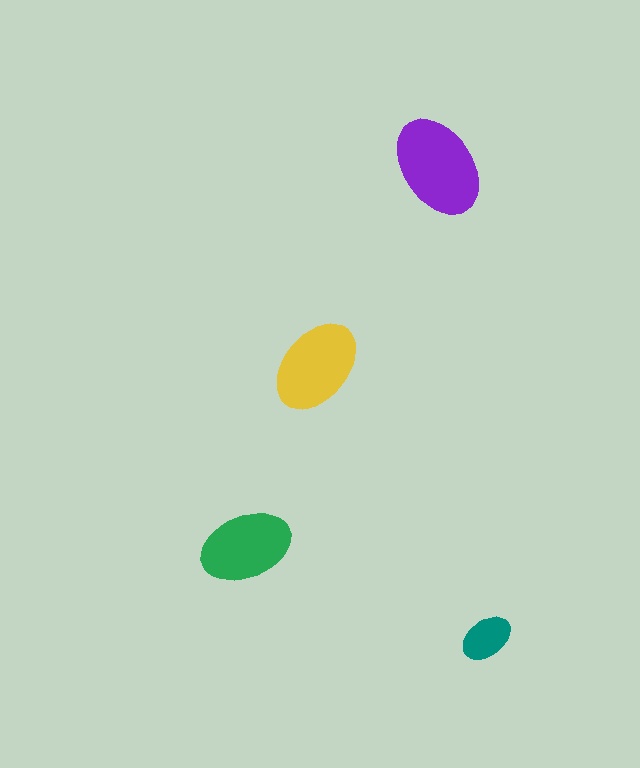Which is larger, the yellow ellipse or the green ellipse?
The yellow one.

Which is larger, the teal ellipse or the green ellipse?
The green one.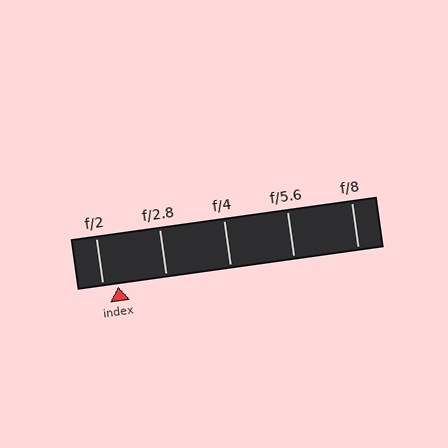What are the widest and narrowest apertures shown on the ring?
The widest aperture shown is f/2 and the narrowest is f/8.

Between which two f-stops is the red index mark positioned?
The index mark is between f/2 and f/2.8.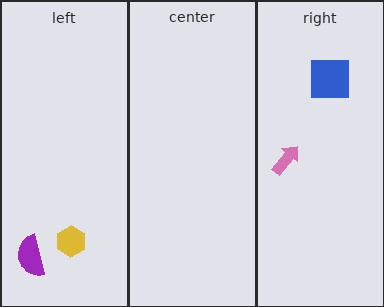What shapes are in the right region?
The blue square, the pink arrow.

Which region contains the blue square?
The right region.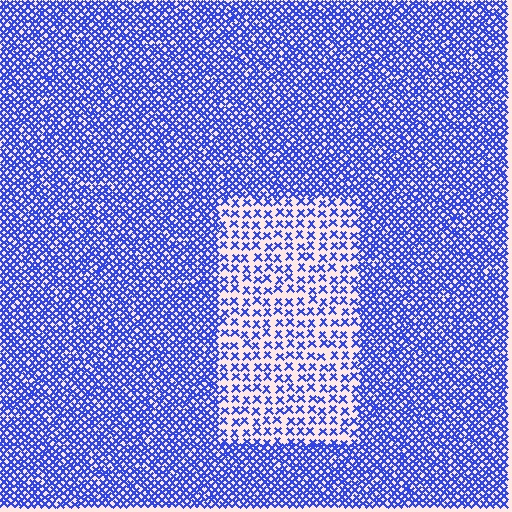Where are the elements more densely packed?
The elements are more densely packed outside the rectangle boundary.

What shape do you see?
I see a rectangle.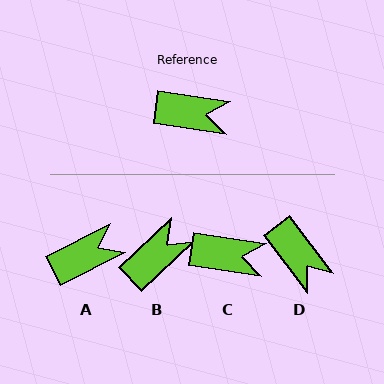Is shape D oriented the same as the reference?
No, it is off by about 45 degrees.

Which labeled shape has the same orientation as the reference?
C.